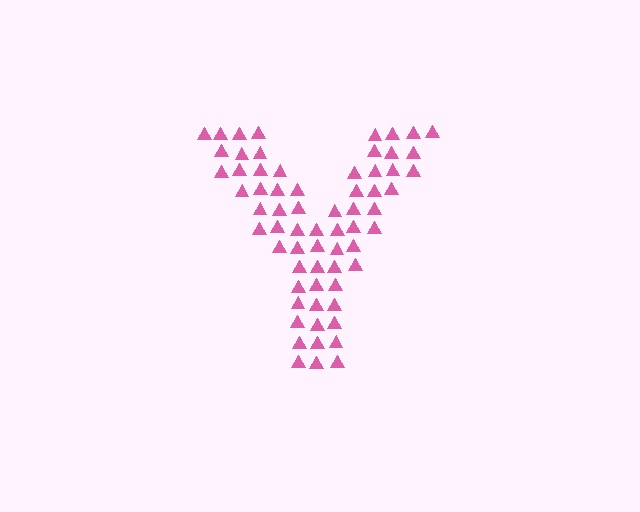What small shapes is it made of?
It is made of small triangles.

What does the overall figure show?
The overall figure shows the letter Y.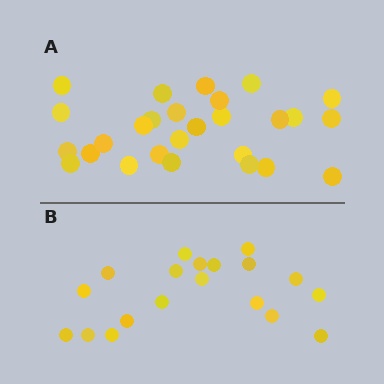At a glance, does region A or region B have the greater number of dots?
Region A (the top region) has more dots.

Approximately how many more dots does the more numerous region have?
Region A has roughly 8 or so more dots than region B.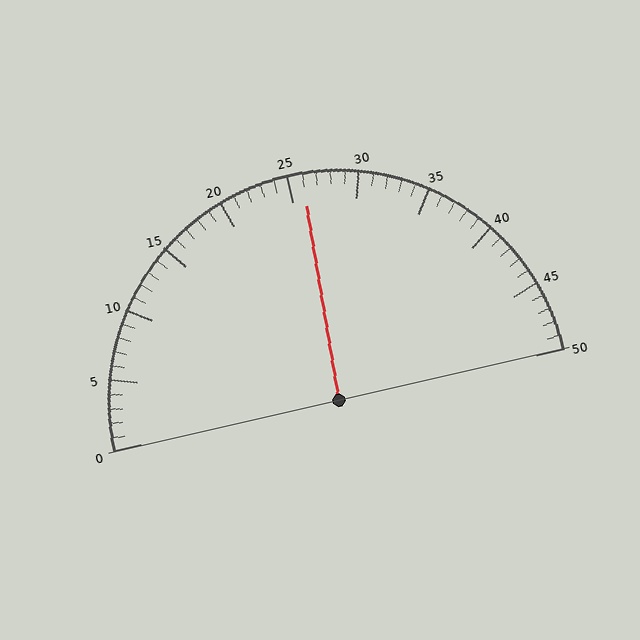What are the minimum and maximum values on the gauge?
The gauge ranges from 0 to 50.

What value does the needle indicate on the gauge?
The needle indicates approximately 26.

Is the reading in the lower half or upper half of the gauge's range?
The reading is in the upper half of the range (0 to 50).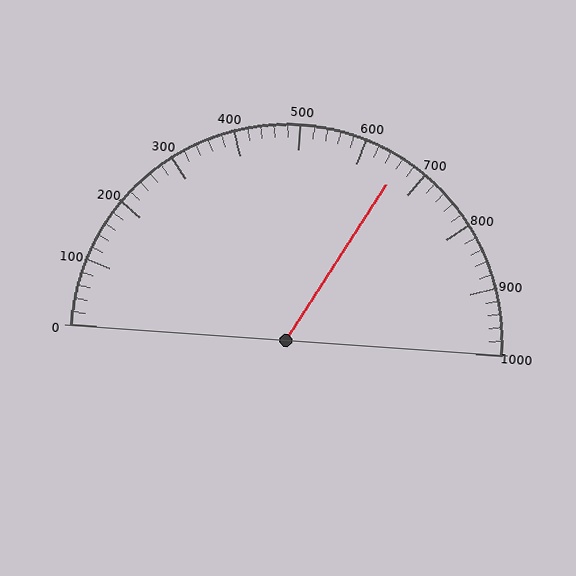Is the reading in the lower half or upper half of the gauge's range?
The reading is in the upper half of the range (0 to 1000).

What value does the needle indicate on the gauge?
The needle indicates approximately 660.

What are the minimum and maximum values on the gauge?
The gauge ranges from 0 to 1000.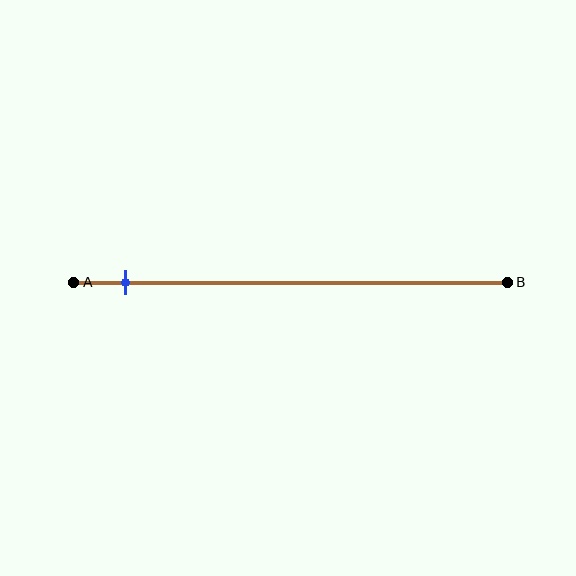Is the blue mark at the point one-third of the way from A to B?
No, the mark is at about 10% from A, not at the 33% one-third point.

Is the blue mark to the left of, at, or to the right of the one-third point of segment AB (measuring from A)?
The blue mark is to the left of the one-third point of segment AB.